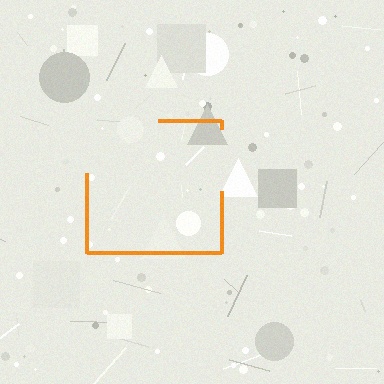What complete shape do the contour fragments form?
The contour fragments form a square.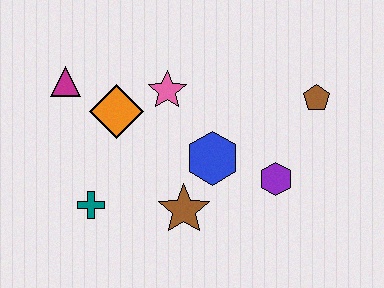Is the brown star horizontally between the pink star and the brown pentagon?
Yes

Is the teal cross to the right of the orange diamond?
No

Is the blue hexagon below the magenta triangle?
Yes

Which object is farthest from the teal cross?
The brown pentagon is farthest from the teal cross.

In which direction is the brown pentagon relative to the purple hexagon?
The brown pentagon is above the purple hexagon.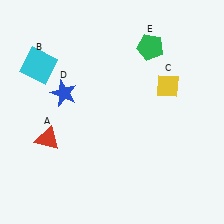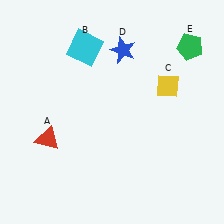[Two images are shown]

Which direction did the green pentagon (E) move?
The green pentagon (E) moved right.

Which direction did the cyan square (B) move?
The cyan square (B) moved right.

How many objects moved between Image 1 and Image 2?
3 objects moved between the two images.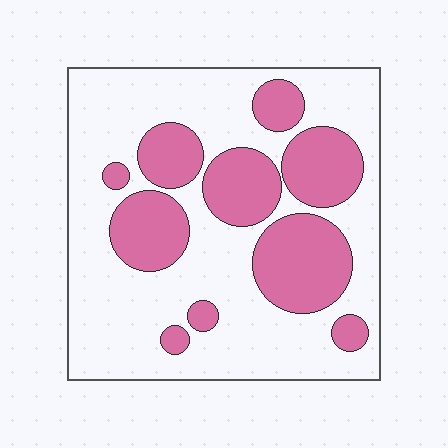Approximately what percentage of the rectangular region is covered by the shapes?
Approximately 35%.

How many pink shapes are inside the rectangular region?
10.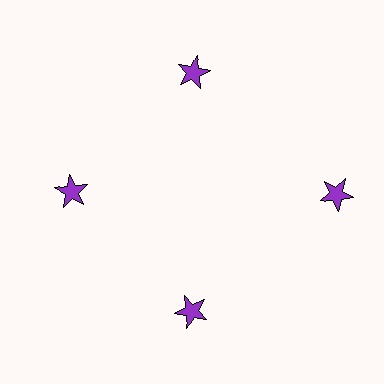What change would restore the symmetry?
The symmetry would be restored by moving it inward, back onto the ring so that all 4 stars sit at equal angles and equal distance from the center.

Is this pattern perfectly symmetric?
No. The 4 purple stars are arranged in a ring, but one element near the 3 o'clock position is pushed outward from the center, breaking the 4-fold rotational symmetry.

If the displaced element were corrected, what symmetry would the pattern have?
It would have 4-fold rotational symmetry — the pattern would map onto itself every 90 degrees.